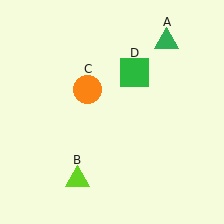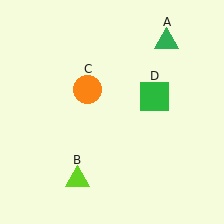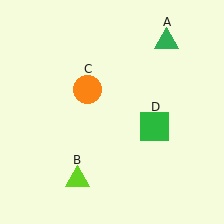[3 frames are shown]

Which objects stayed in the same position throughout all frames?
Green triangle (object A) and lime triangle (object B) and orange circle (object C) remained stationary.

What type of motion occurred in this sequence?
The green square (object D) rotated clockwise around the center of the scene.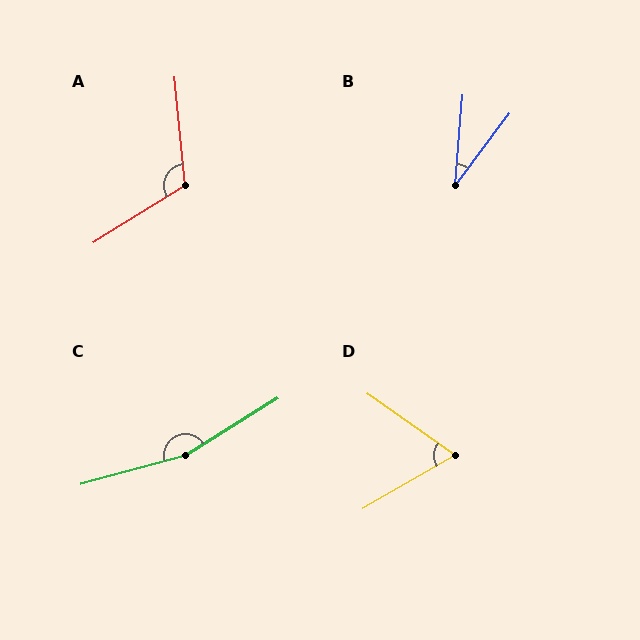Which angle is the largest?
C, at approximately 163 degrees.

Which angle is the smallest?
B, at approximately 32 degrees.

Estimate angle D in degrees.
Approximately 65 degrees.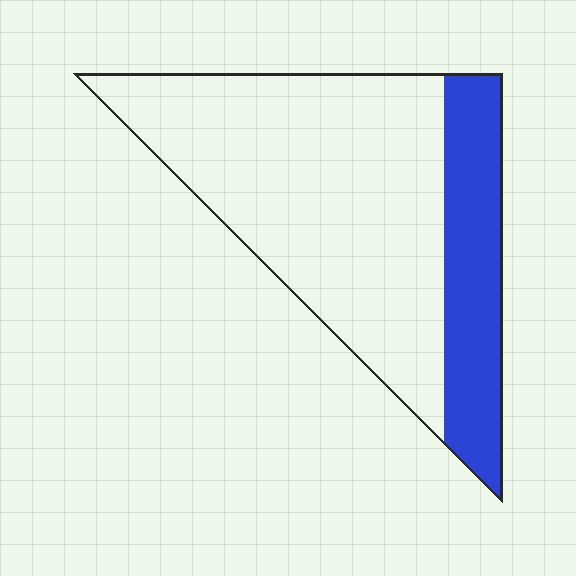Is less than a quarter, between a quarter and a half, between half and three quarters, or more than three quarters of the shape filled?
Between a quarter and a half.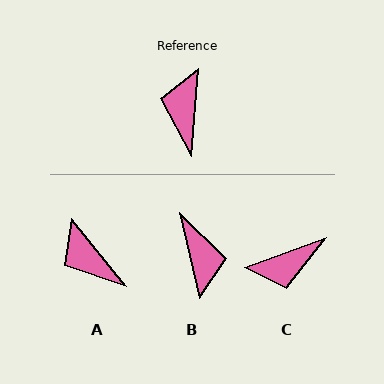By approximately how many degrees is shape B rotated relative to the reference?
Approximately 162 degrees clockwise.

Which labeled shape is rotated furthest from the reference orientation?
B, about 162 degrees away.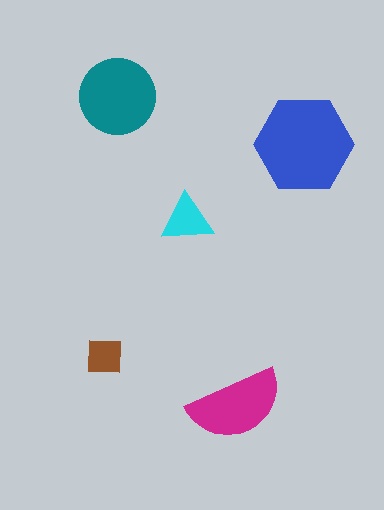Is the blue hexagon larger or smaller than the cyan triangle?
Larger.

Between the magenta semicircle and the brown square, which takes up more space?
The magenta semicircle.